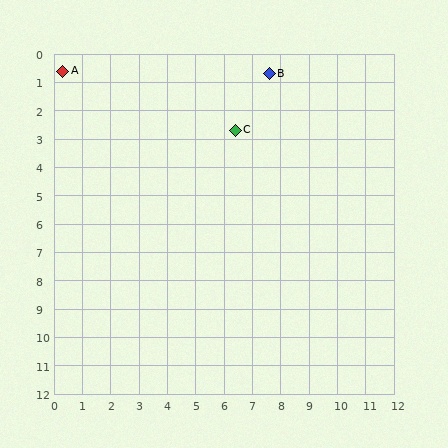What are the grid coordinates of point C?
Point C is at approximately (6.4, 2.7).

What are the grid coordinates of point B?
Point B is at approximately (7.6, 0.7).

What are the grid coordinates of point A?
Point A is at approximately (0.3, 0.6).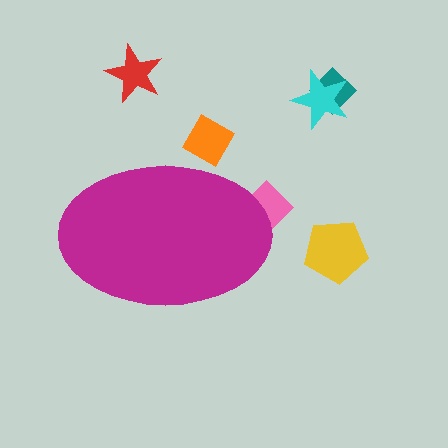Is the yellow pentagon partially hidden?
No, the yellow pentagon is fully visible.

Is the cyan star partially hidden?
No, the cyan star is fully visible.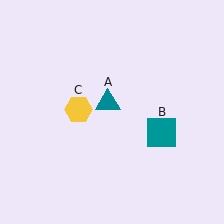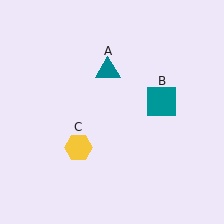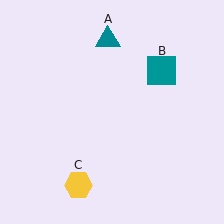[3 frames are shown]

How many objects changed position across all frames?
3 objects changed position: teal triangle (object A), teal square (object B), yellow hexagon (object C).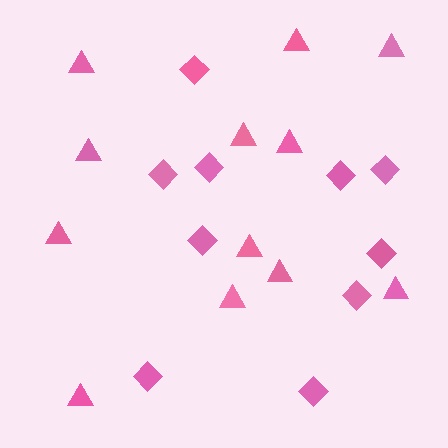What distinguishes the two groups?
There are 2 groups: one group of triangles (12) and one group of diamonds (10).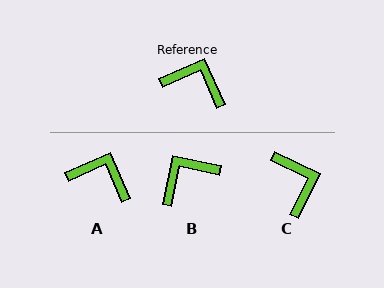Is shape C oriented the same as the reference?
No, it is off by about 49 degrees.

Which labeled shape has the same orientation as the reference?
A.